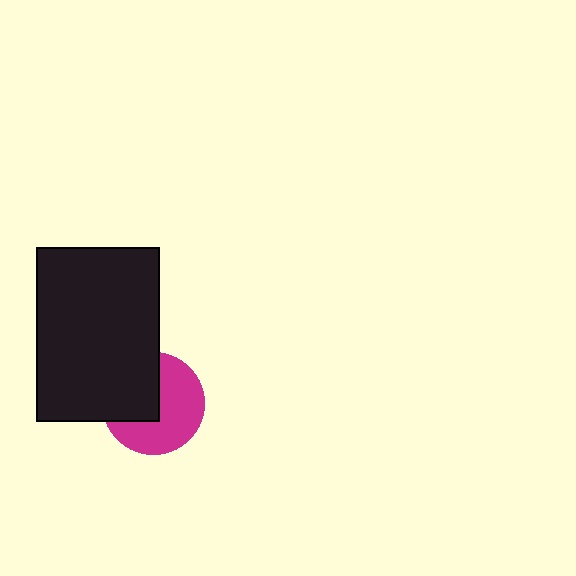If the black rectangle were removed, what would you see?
You would see the complete magenta circle.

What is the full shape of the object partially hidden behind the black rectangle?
The partially hidden object is a magenta circle.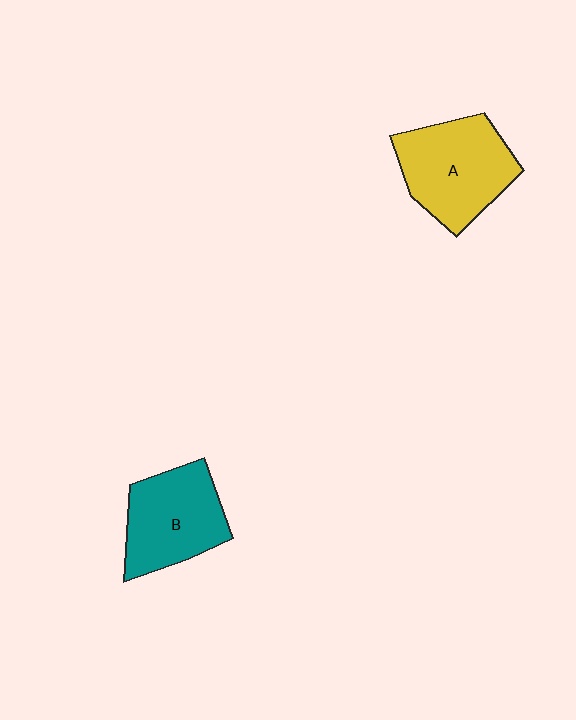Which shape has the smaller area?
Shape B (teal).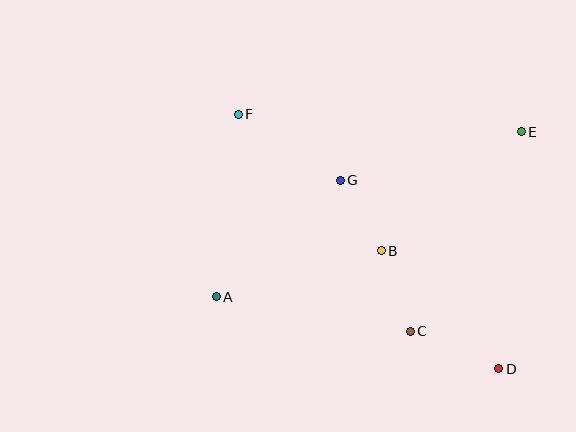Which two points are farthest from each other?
Points D and F are farthest from each other.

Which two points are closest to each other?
Points B and G are closest to each other.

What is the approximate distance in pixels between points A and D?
The distance between A and D is approximately 292 pixels.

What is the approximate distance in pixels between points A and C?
The distance between A and C is approximately 197 pixels.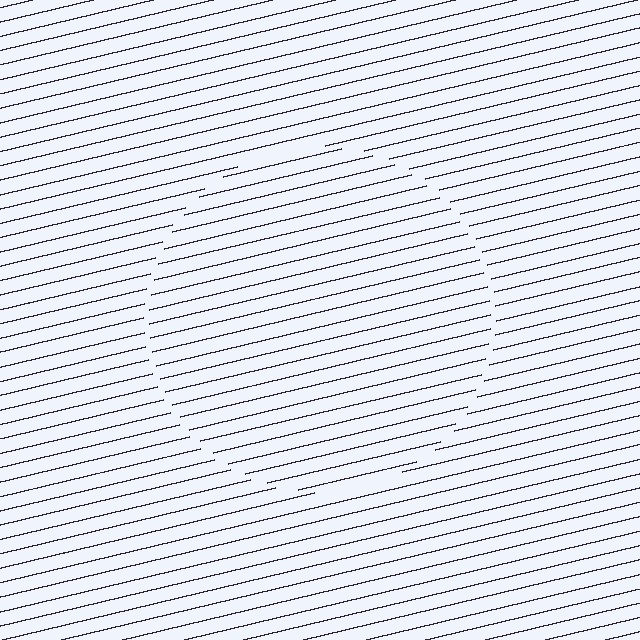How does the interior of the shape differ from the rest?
The interior of the shape contains the same grating, shifted by half a period — the contour is defined by the phase discontinuity where line-ends from the inner and outer gratings abut.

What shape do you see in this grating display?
An illusory circle. The interior of the shape contains the same grating, shifted by half a period — the contour is defined by the phase discontinuity where line-ends from the inner and outer gratings abut.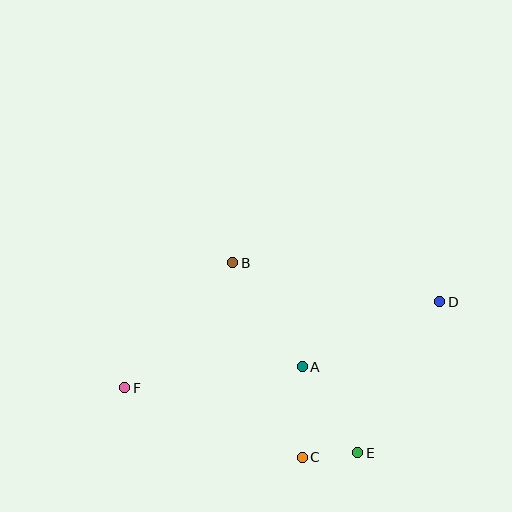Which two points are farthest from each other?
Points D and F are farthest from each other.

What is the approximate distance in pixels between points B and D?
The distance between B and D is approximately 211 pixels.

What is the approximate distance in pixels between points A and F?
The distance between A and F is approximately 179 pixels.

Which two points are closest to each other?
Points C and E are closest to each other.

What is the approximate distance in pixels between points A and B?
The distance between A and B is approximately 125 pixels.